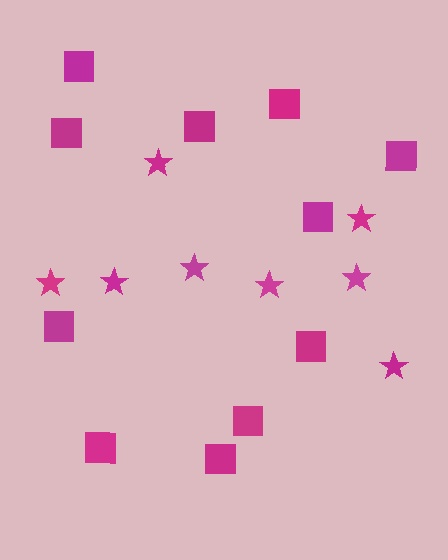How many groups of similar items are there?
There are 2 groups: one group of stars (8) and one group of squares (11).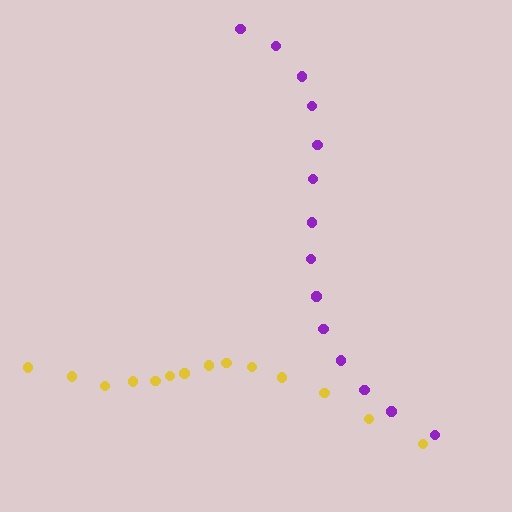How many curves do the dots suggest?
There are 2 distinct paths.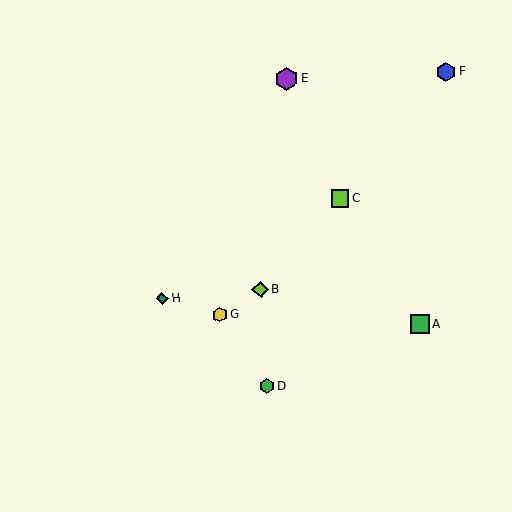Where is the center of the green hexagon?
The center of the green hexagon is at (266, 386).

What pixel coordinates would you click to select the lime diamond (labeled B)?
Click at (260, 289) to select the lime diamond B.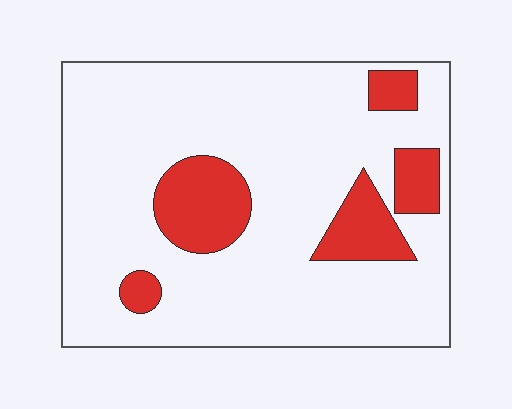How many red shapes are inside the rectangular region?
5.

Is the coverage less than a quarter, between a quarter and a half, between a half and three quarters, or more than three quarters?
Less than a quarter.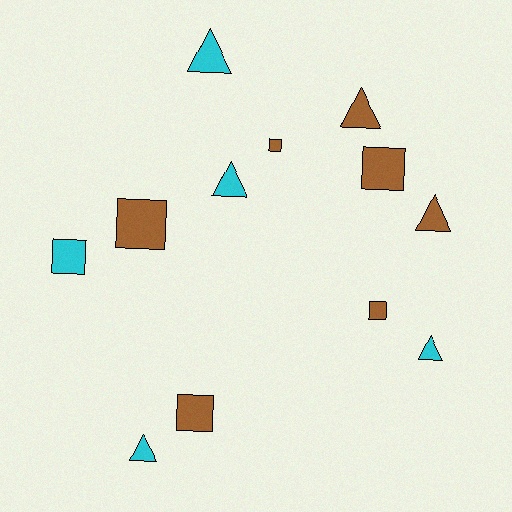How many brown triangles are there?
There are 2 brown triangles.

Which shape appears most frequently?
Square, with 6 objects.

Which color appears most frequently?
Brown, with 7 objects.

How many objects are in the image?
There are 12 objects.